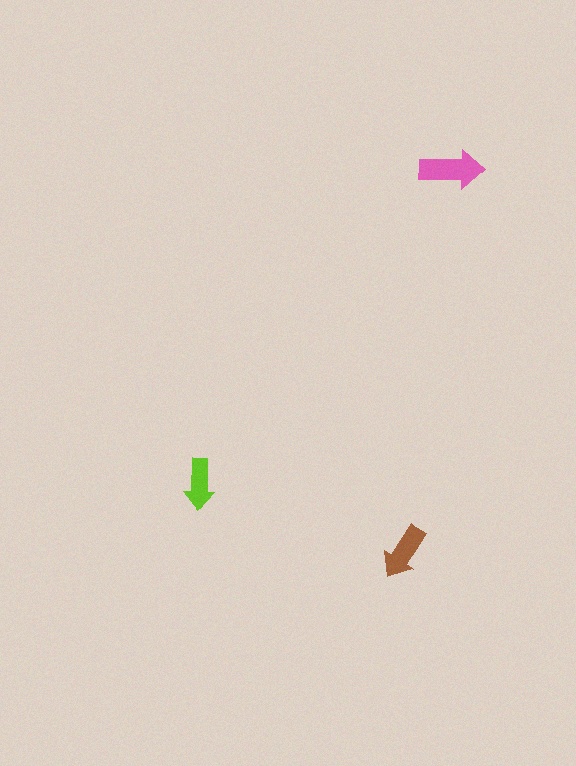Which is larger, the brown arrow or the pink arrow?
The pink one.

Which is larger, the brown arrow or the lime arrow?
The brown one.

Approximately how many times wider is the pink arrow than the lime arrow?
About 1.5 times wider.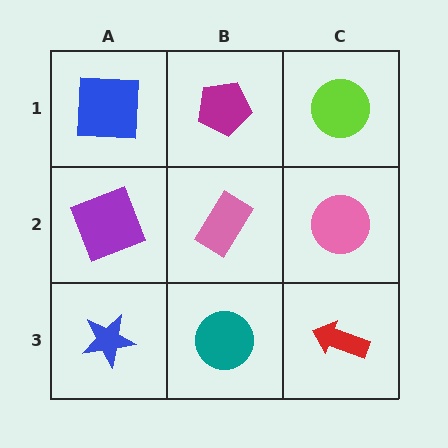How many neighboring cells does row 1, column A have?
2.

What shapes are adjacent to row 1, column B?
A pink rectangle (row 2, column B), a blue square (row 1, column A), a lime circle (row 1, column C).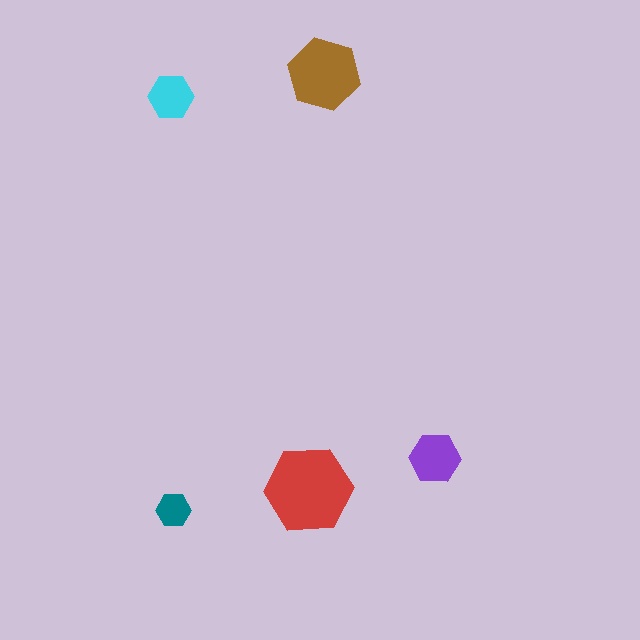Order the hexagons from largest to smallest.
the red one, the brown one, the purple one, the cyan one, the teal one.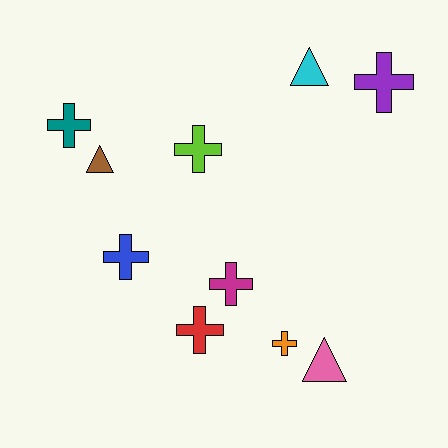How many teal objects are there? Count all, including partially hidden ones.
There is 1 teal object.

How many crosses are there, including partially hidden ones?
There are 7 crosses.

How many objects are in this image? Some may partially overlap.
There are 10 objects.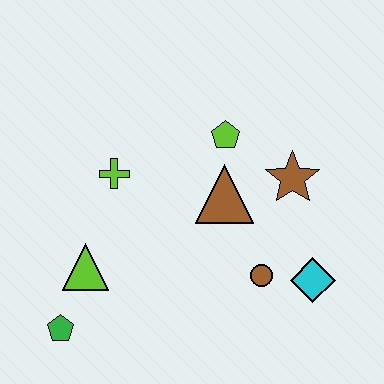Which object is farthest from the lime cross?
The cyan diamond is farthest from the lime cross.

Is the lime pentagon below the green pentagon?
No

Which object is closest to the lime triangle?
The green pentagon is closest to the lime triangle.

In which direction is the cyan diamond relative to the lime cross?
The cyan diamond is to the right of the lime cross.